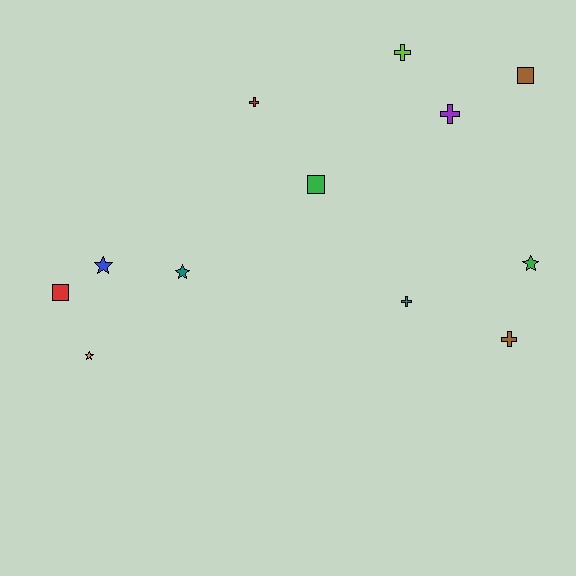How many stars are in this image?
There are 4 stars.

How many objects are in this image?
There are 12 objects.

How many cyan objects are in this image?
There are no cyan objects.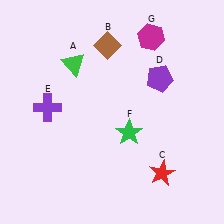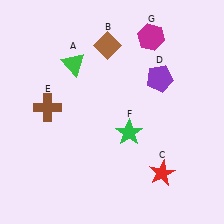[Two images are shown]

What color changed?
The cross (E) changed from purple in Image 1 to brown in Image 2.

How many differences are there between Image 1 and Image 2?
There is 1 difference between the two images.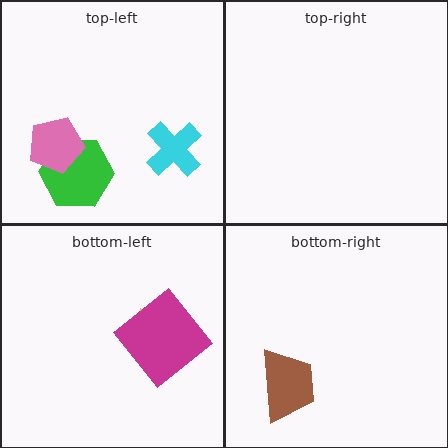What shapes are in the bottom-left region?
The yellow triangle, the magenta diamond.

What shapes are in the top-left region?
The green hexagon, the cyan cross, the pink pentagon.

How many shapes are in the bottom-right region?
1.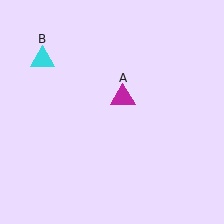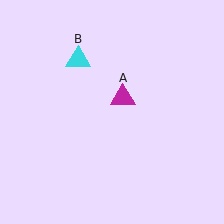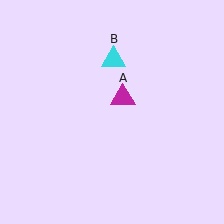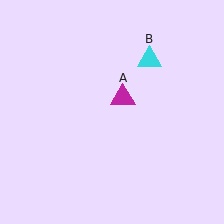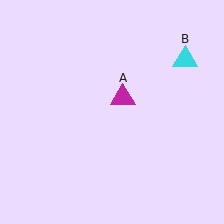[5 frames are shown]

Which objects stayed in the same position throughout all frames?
Magenta triangle (object A) remained stationary.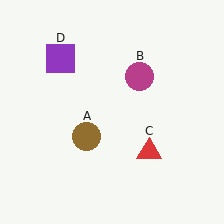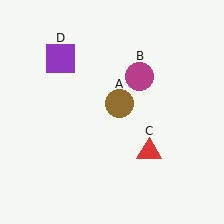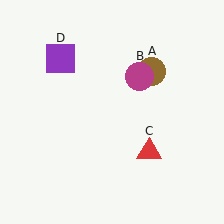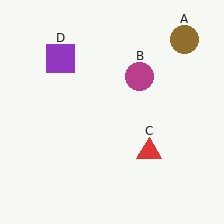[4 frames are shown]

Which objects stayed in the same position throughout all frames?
Magenta circle (object B) and red triangle (object C) and purple square (object D) remained stationary.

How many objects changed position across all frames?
1 object changed position: brown circle (object A).